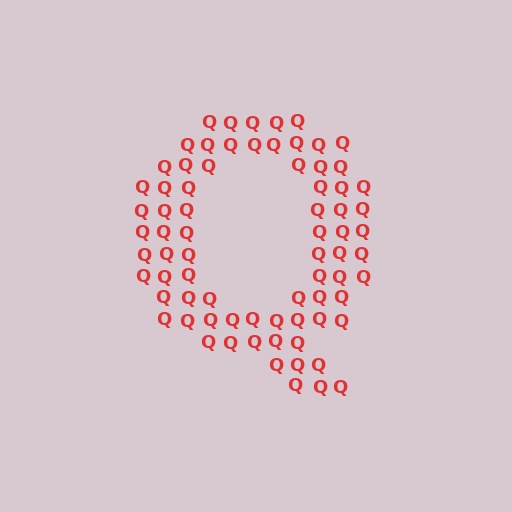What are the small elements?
The small elements are letter Q's.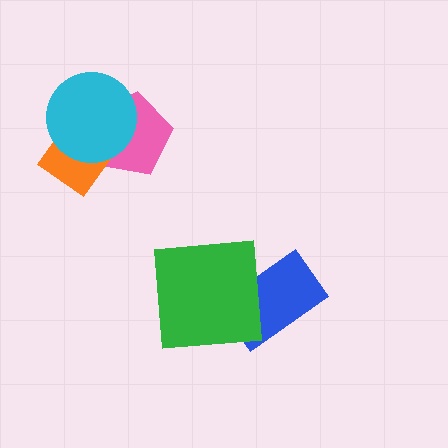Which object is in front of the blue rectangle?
The green square is in front of the blue rectangle.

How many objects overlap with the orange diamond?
2 objects overlap with the orange diamond.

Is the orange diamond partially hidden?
Yes, it is partially covered by another shape.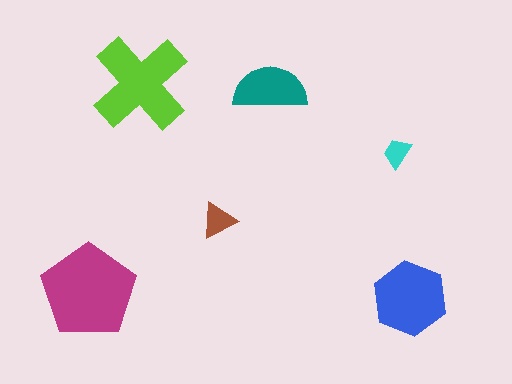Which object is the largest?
The magenta pentagon.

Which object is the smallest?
The cyan trapezoid.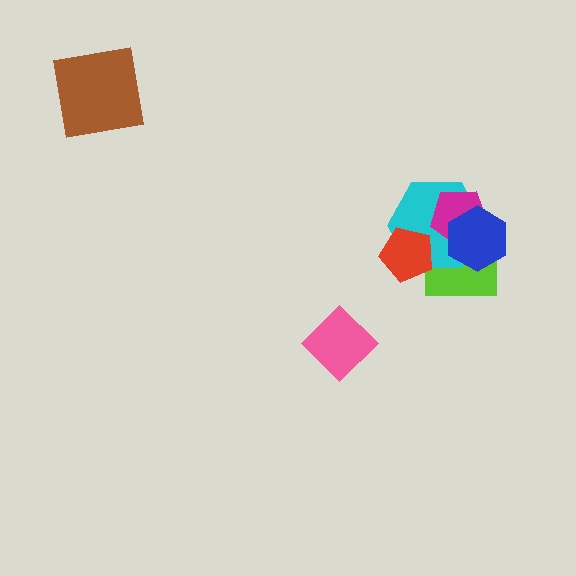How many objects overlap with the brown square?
0 objects overlap with the brown square.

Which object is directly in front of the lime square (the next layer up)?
The cyan hexagon is directly in front of the lime square.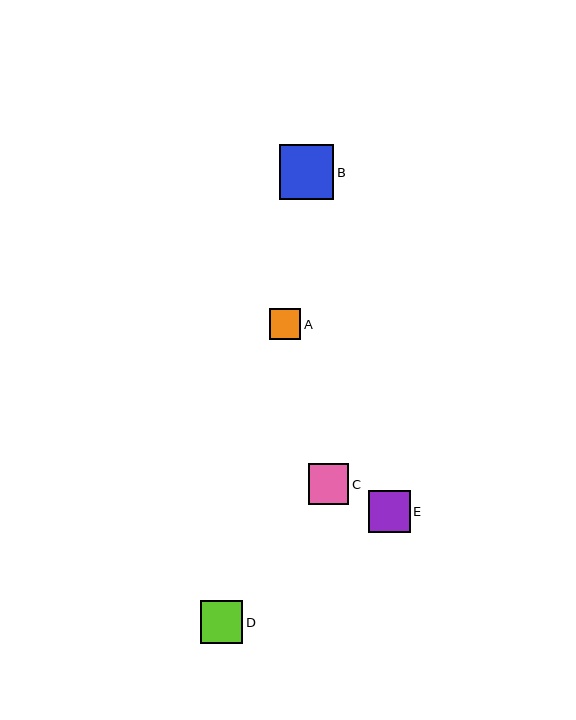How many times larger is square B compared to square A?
Square B is approximately 1.8 times the size of square A.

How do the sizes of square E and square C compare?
Square E and square C are approximately the same size.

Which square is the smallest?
Square A is the smallest with a size of approximately 31 pixels.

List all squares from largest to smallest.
From largest to smallest: B, D, E, C, A.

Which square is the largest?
Square B is the largest with a size of approximately 55 pixels.